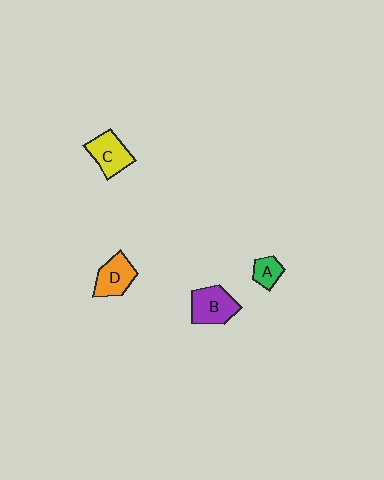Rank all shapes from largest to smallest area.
From largest to smallest: B (purple), C (yellow), D (orange), A (green).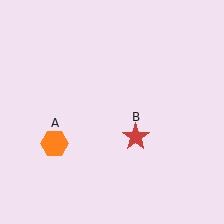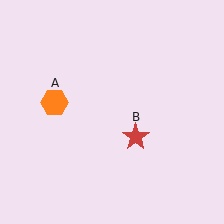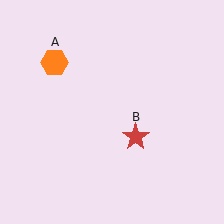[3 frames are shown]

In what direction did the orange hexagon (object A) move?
The orange hexagon (object A) moved up.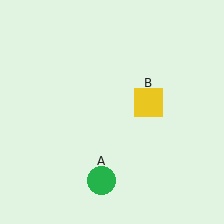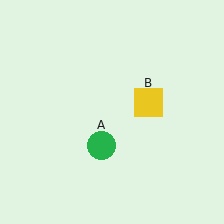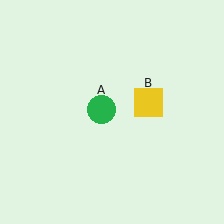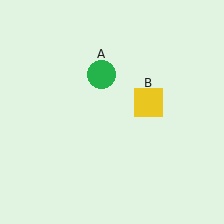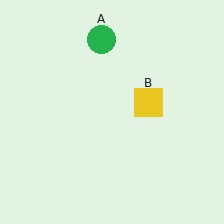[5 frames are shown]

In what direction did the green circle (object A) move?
The green circle (object A) moved up.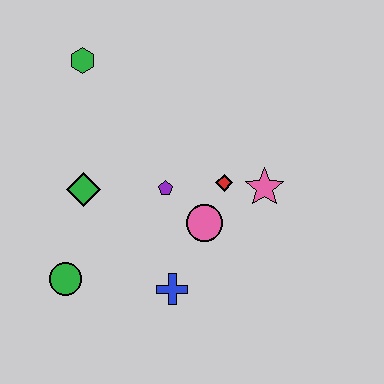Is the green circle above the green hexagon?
No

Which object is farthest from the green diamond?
The pink star is farthest from the green diamond.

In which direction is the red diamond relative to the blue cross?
The red diamond is above the blue cross.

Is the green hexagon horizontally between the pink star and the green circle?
Yes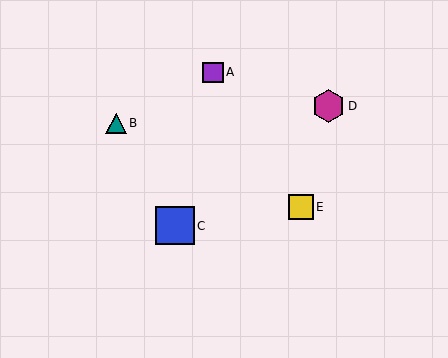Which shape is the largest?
The blue square (labeled C) is the largest.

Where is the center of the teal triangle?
The center of the teal triangle is at (116, 123).